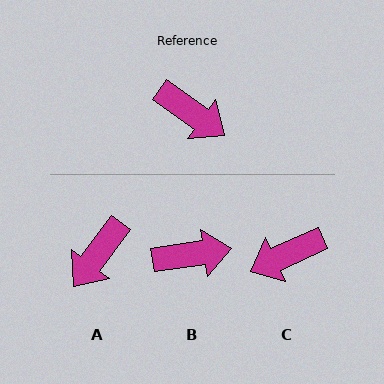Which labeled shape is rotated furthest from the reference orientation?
C, about 120 degrees away.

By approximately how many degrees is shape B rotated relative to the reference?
Approximately 43 degrees counter-clockwise.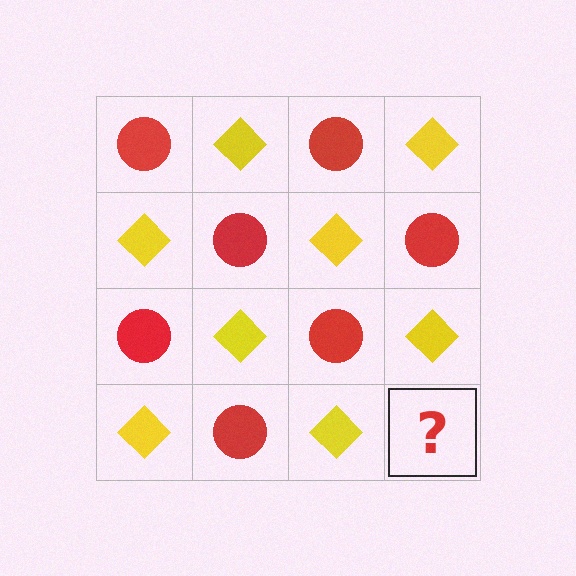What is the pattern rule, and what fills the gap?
The rule is that it alternates red circle and yellow diamond in a checkerboard pattern. The gap should be filled with a red circle.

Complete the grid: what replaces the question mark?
The question mark should be replaced with a red circle.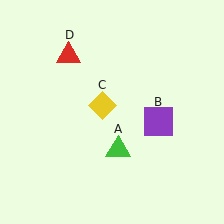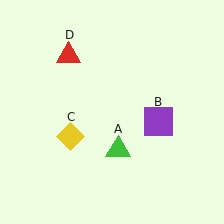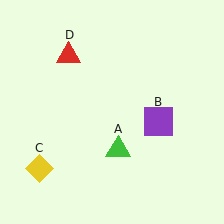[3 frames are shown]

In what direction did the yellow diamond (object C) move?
The yellow diamond (object C) moved down and to the left.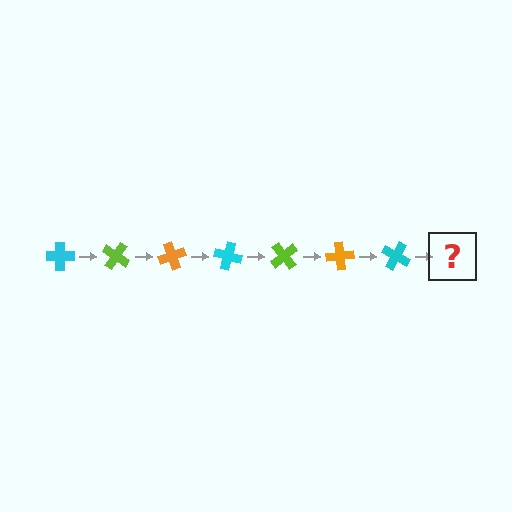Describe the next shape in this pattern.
It should be a lime cross, rotated 245 degrees from the start.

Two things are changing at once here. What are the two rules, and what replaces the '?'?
The two rules are that it rotates 35 degrees each step and the color cycles through cyan, lime, and orange. The '?' should be a lime cross, rotated 245 degrees from the start.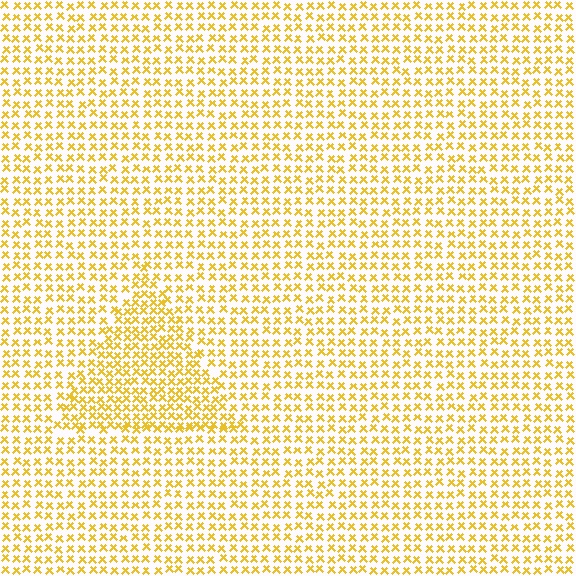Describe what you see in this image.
The image contains small yellow elements arranged at two different densities. A triangle-shaped region is visible where the elements are more densely packed than the surrounding area.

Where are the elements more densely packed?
The elements are more densely packed inside the triangle boundary.